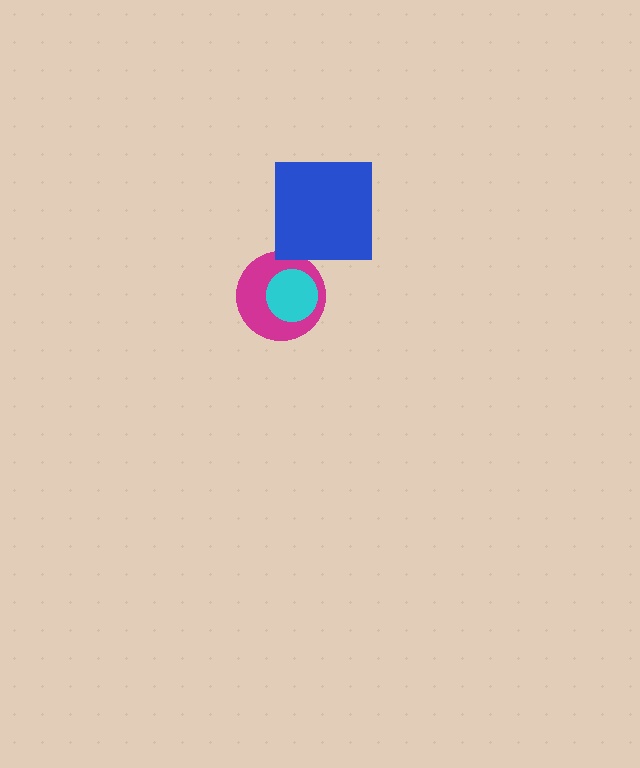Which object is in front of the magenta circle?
The cyan circle is in front of the magenta circle.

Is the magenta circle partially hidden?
Yes, it is partially covered by another shape.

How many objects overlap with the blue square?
0 objects overlap with the blue square.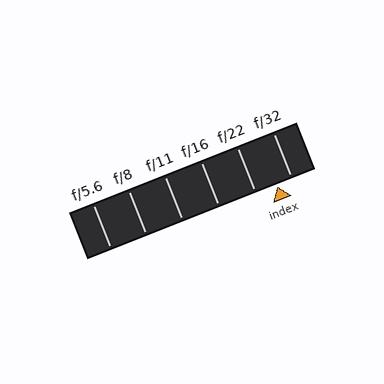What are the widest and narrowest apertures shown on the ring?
The widest aperture shown is f/5.6 and the narrowest is f/32.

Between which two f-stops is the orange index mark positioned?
The index mark is between f/22 and f/32.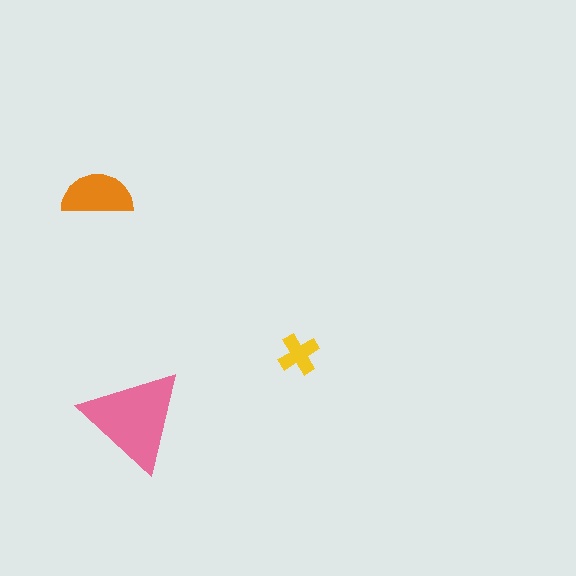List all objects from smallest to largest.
The yellow cross, the orange semicircle, the pink triangle.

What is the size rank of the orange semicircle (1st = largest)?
2nd.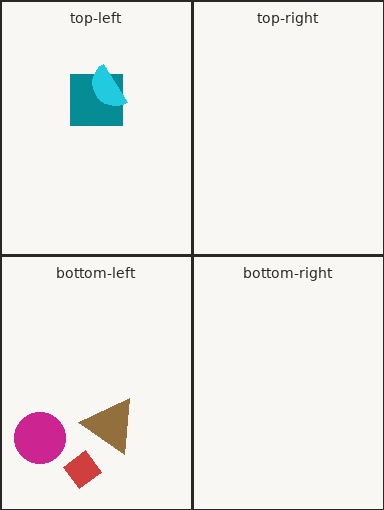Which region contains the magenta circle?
The bottom-left region.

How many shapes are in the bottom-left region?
3.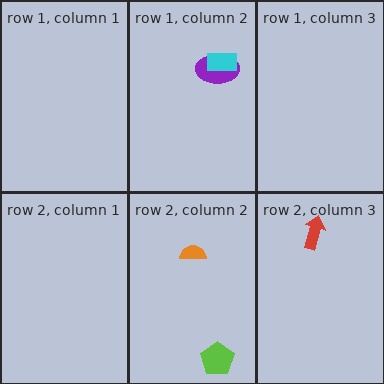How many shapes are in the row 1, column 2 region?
2.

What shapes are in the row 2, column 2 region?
The orange semicircle, the lime pentagon.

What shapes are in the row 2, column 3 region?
The red arrow.